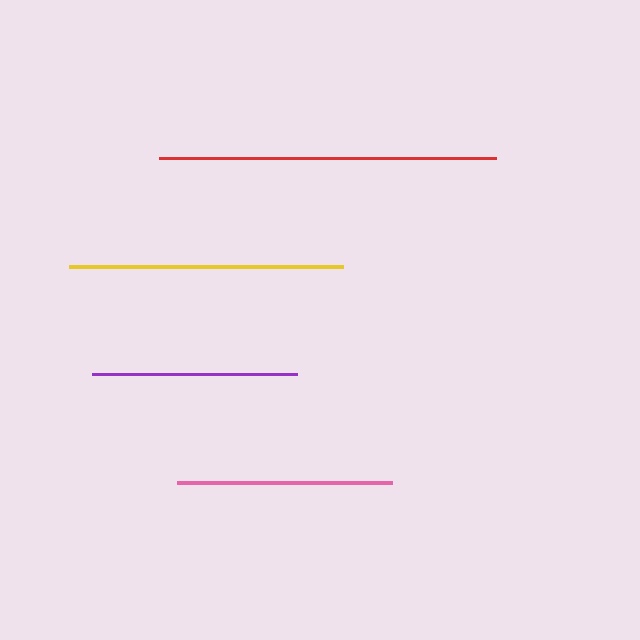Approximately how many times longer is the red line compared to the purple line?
The red line is approximately 1.6 times the length of the purple line.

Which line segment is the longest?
The red line is the longest at approximately 337 pixels.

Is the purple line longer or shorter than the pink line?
The pink line is longer than the purple line.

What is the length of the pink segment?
The pink segment is approximately 215 pixels long.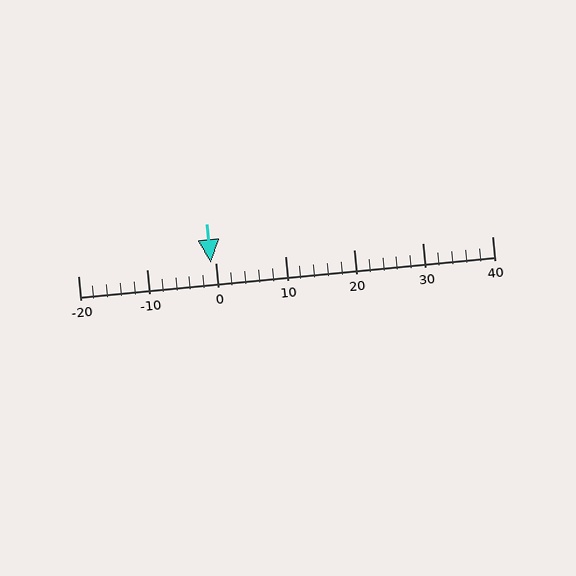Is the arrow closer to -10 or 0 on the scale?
The arrow is closer to 0.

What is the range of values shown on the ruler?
The ruler shows values from -20 to 40.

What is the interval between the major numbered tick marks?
The major tick marks are spaced 10 units apart.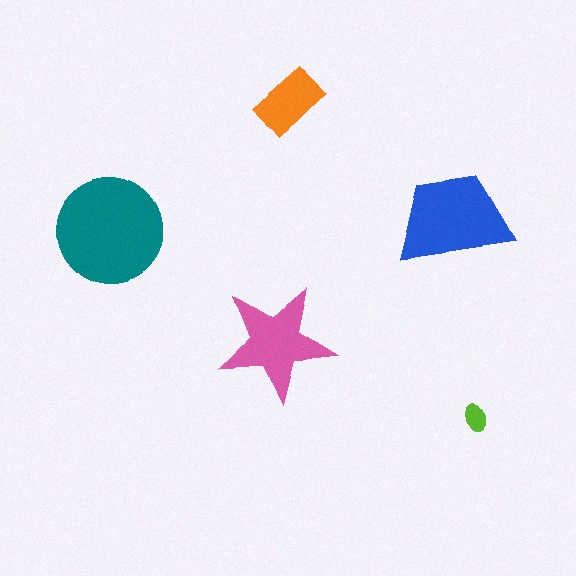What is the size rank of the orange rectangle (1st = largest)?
4th.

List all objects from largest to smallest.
The teal circle, the blue trapezoid, the pink star, the orange rectangle, the lime ellipse.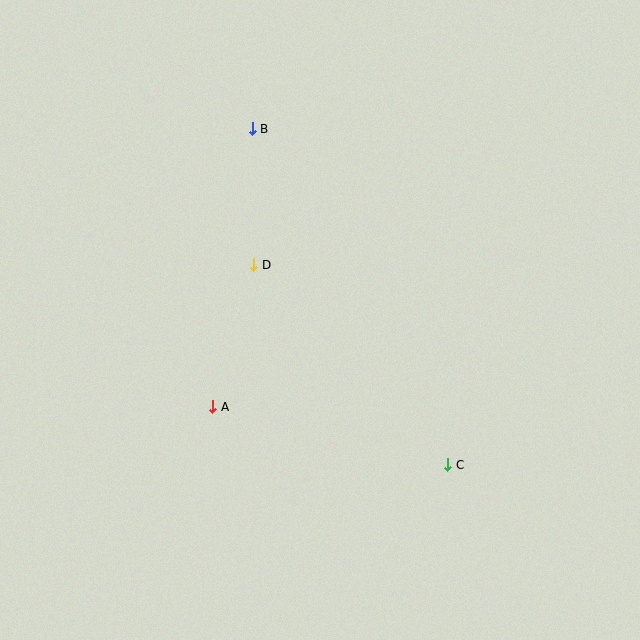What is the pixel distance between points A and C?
The distance between A and C is 242 pixels.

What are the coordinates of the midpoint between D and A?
The midpoint between D and A is at (233, 336).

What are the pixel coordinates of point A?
Point A is at (213, 407).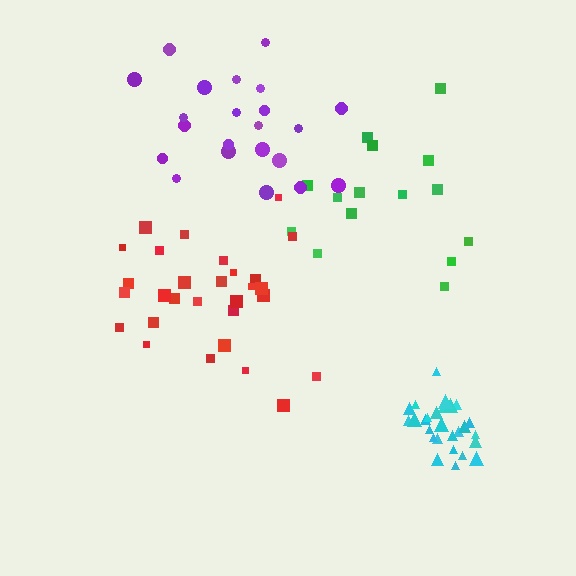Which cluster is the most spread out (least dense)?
Green.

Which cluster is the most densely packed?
Cyan.